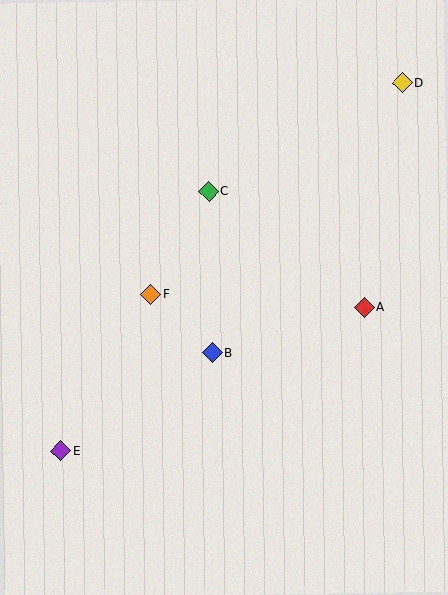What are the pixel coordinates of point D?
Point D is at (402, 83).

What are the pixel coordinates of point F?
Point F is at (151, 294).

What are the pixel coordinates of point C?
Point C is at (209, 191).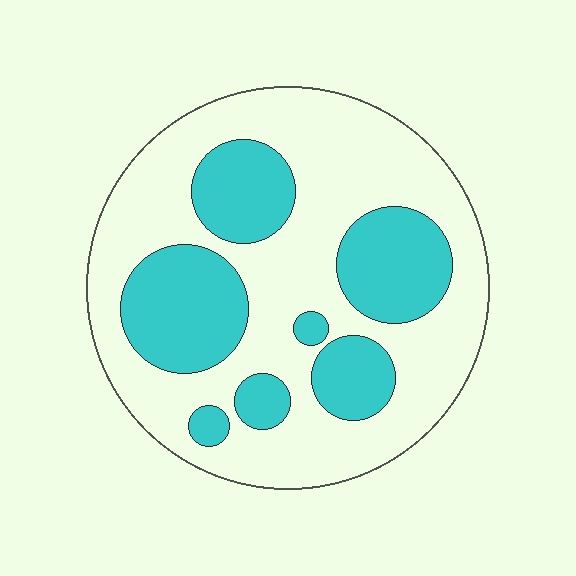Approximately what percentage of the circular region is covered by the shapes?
Approximately 35%.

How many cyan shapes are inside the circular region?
7.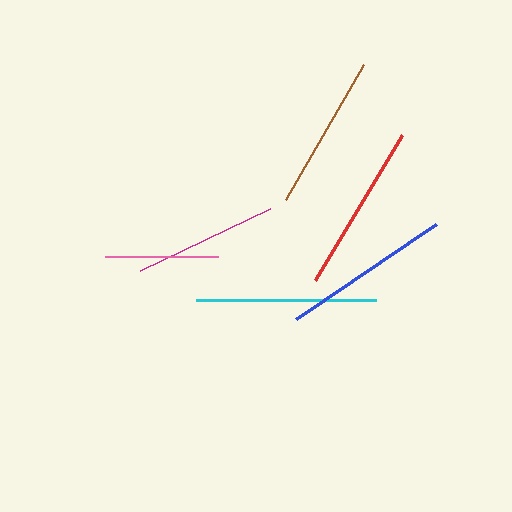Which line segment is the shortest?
The pink line is the shortest at approximately 113 pixels.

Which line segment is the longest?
The cyan line is the longest at approximately 180 pixels.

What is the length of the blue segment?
The blue segment is approximately 170 pixels long.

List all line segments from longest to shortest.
From longest to shortest: cyan, blue, red, brown, magenta, pink.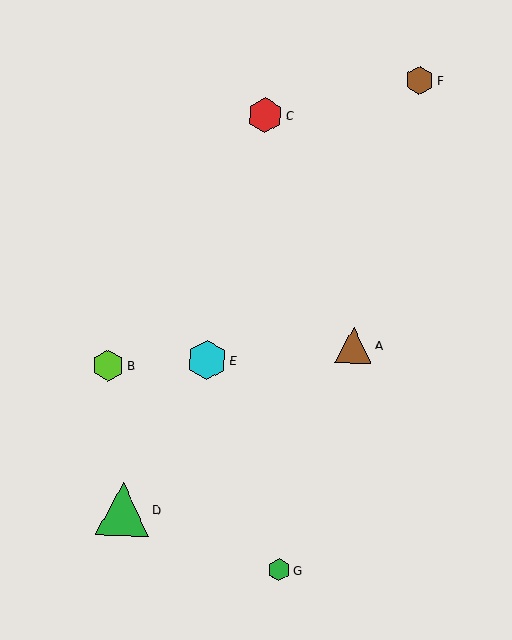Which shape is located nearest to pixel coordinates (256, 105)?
The red hexagon (labeled C) at (265, 115) is nearest to that location.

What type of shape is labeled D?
Shape D is a green triangle.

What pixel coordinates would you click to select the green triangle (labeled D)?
Click at (123, 509) to select the green triangle D.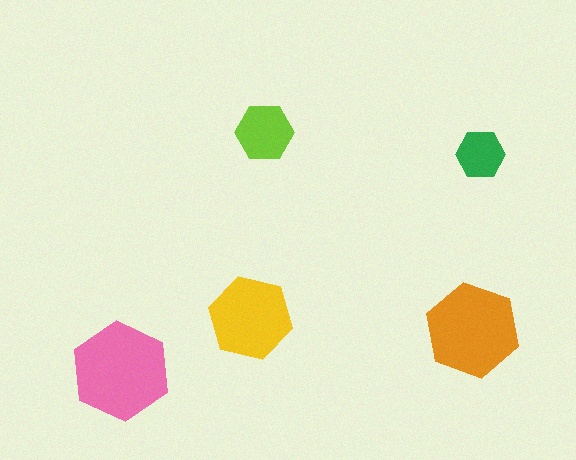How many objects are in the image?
There are 5 objects in the image.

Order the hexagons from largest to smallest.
the pink one, the orange one, the yellow one, the lime one, the green one.